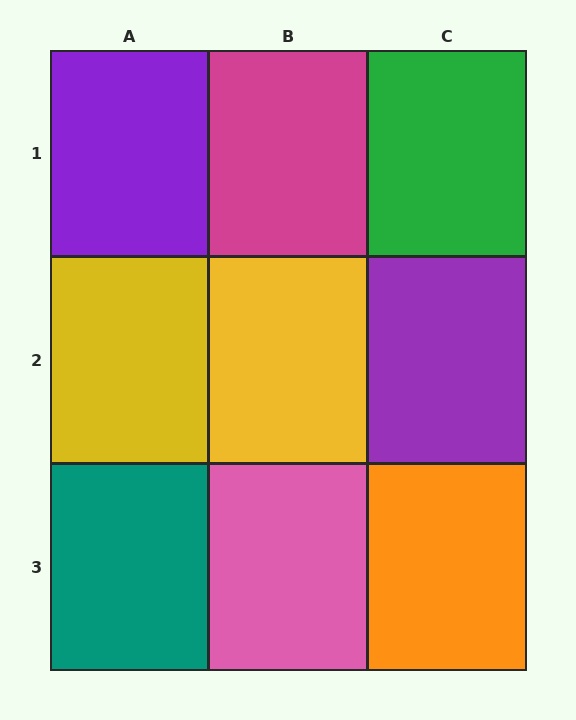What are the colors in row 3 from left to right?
Teal, pink, orange.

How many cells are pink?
1 cell is pink.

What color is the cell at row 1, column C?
Green.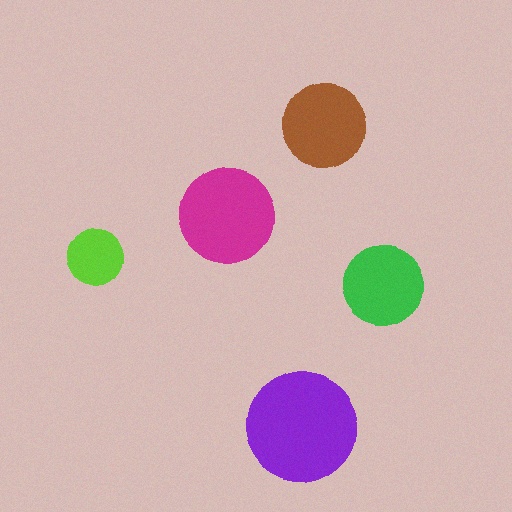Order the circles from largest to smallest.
the purple one, the magenta one, the brown one, the green one, the lime one.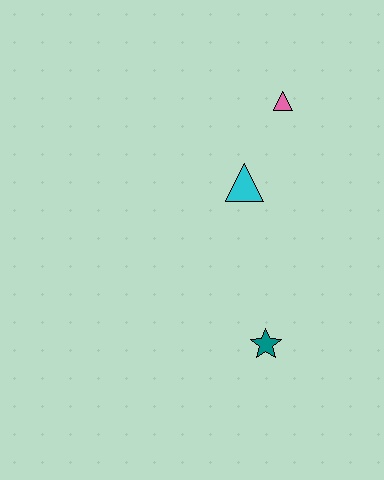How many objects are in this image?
There are 3 objects.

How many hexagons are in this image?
There are no hexagons.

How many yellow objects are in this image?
There are no yellow objects.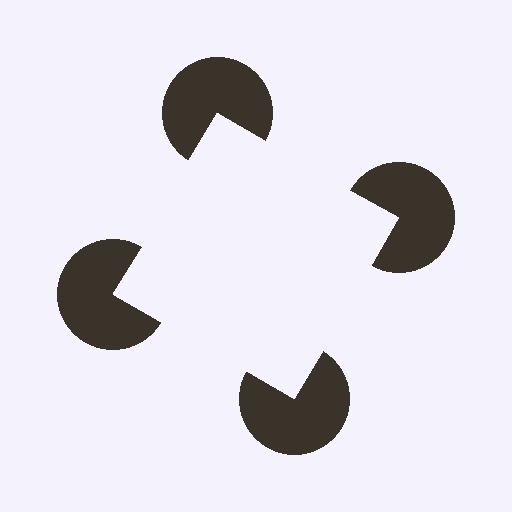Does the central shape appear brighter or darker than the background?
It typically appears slightly brighter than the background, even though no actual brightness change is drawn.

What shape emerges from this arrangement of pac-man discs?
An illusory square — its edges are inferred from the aligned wedge cuts in the pac-man discs, not physically drawn.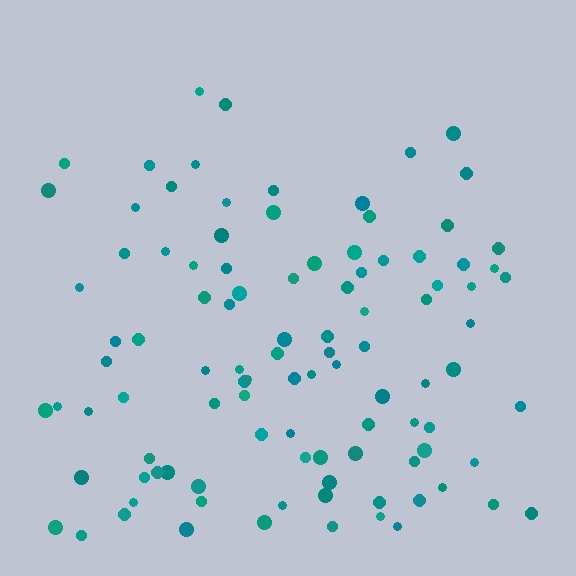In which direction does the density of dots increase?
From top to bottom, with the bottom side densest.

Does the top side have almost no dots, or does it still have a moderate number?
Still a moderate number, just noticeably fewer than the bottom.